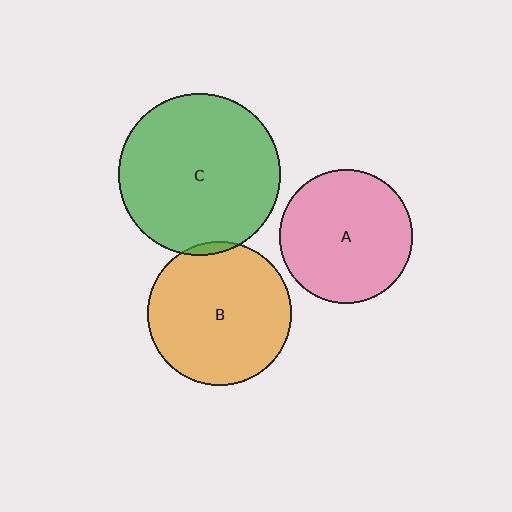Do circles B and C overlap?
Yes.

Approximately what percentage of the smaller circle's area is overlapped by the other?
Approximately 5%.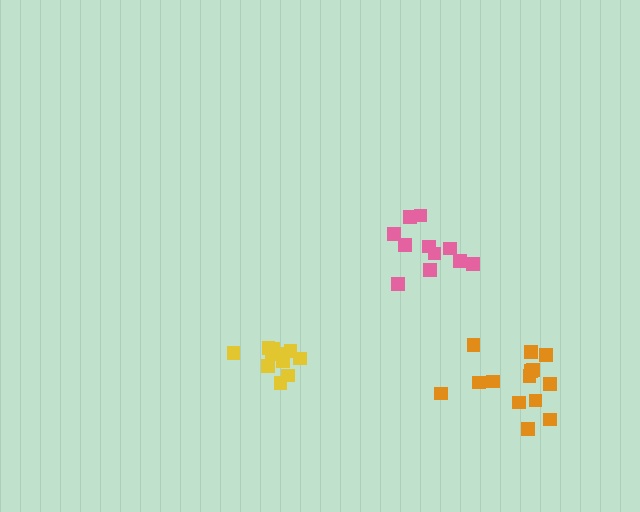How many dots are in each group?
Group 1: 11 dots, Group 2: 11 dots, Group 3: 14 dots (36 total).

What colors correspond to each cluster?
The clusters are colored: pink, yellow, orange.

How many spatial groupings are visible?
There are 3 spatial groupings.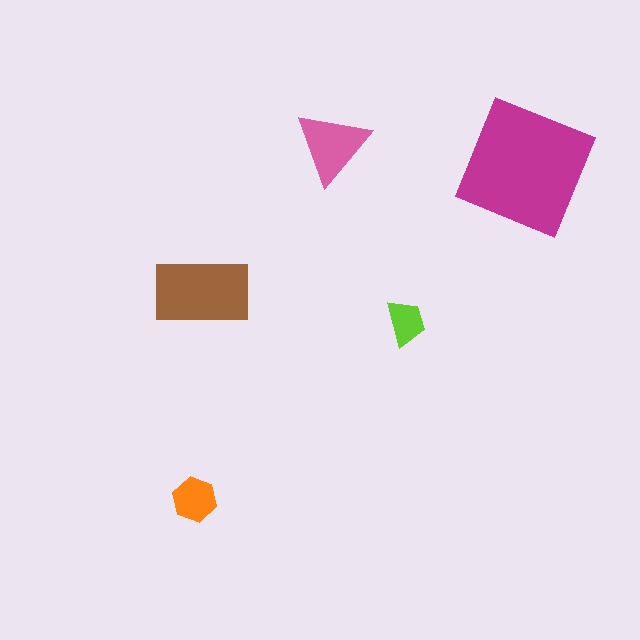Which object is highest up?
The pink triangle is topmost.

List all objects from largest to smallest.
The magenta square, the brown rectangle, the pink triangle, the orange hexagon, the lime trapezoid.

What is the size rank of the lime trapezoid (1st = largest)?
5th.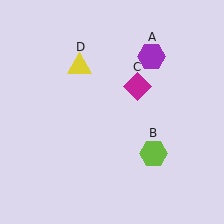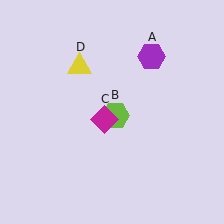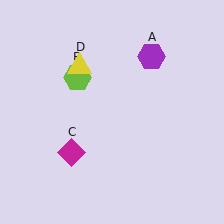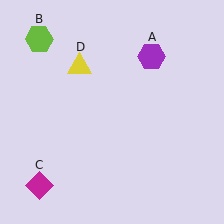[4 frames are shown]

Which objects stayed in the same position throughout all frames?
Purple hexagon (object A) and yellow triangle (object D) remained stationary.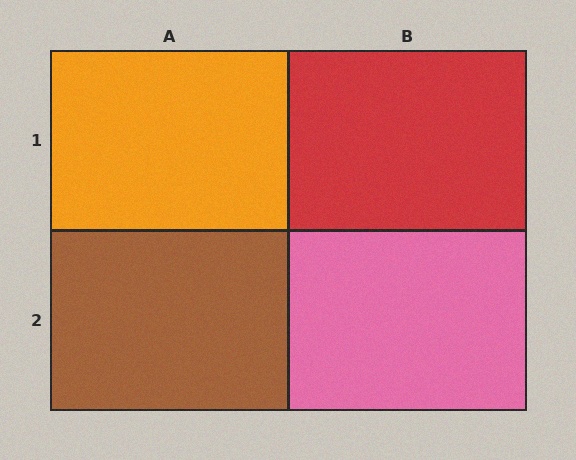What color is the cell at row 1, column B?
Red.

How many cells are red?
1 cell is red.